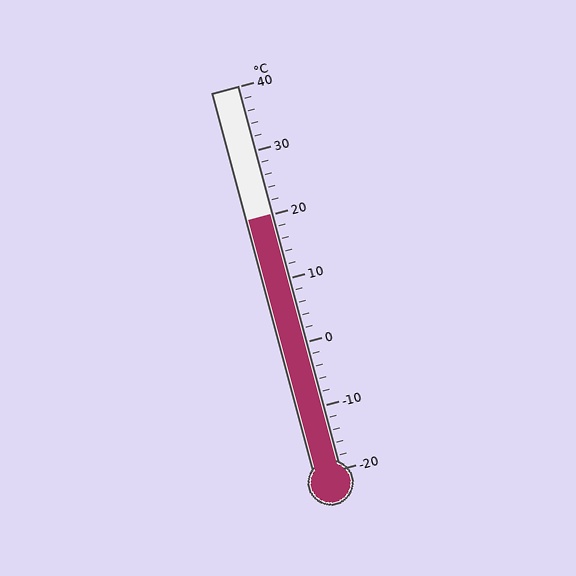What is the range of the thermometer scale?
The thermometer scale ranges from -20°C to 40°C.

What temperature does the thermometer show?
The thermometer shows approximately 20°C.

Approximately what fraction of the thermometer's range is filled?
The thermometer is filled to approximately 65% of its range.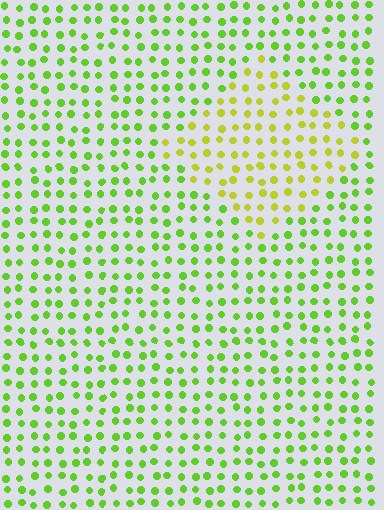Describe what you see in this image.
The image is filled with small lime elements in a uniform arrangement. A diamond-shaped region is visible where the elements are tinted to a slightly different hue, forming a subtle color boundary.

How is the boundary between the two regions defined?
The boundary is defined purely by a slight shift in hue (about 33 degrees). Spacing, size, and orientation are identical on both sides.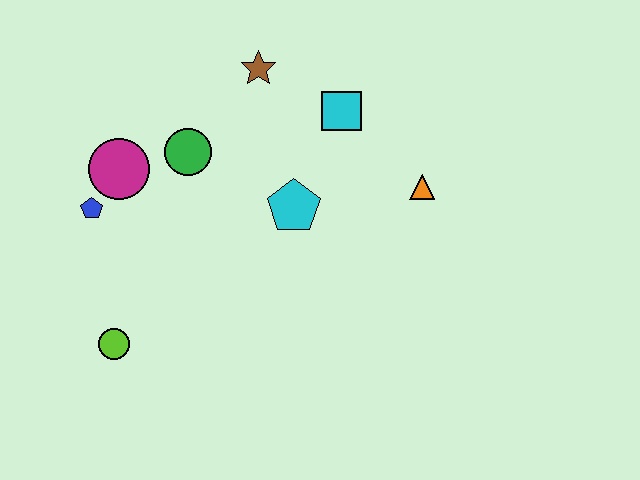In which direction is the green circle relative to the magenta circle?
The green circle is to the right of the magenta circle.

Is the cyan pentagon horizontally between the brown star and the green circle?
No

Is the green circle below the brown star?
Yes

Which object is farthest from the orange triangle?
The lime circle is farthest from the orange triangle.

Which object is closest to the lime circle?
The blue pentagon is closest to the lime circle.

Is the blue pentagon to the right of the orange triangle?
No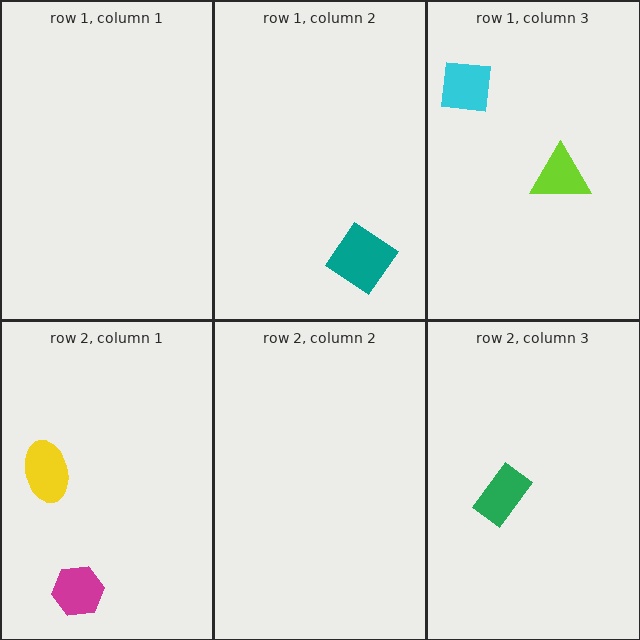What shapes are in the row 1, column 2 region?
The teal diamond.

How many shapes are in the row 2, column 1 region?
2.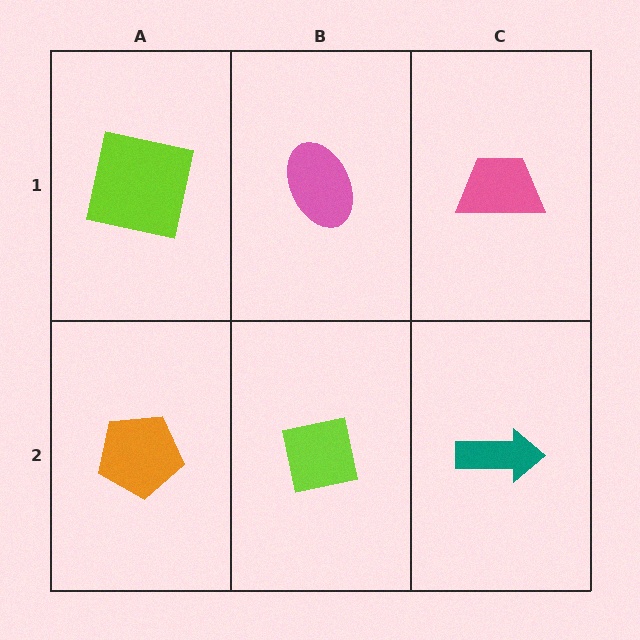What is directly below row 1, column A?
An orange pentagon.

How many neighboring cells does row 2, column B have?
3.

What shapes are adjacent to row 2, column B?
A pink ellipse (row 1, column B), an orange pentagon (row 2, column A), a teal arrow (row 2, column C).